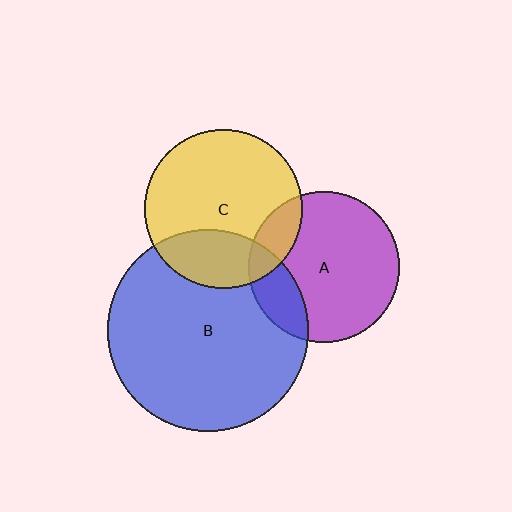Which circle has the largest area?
Circle B (blue).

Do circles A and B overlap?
Yes.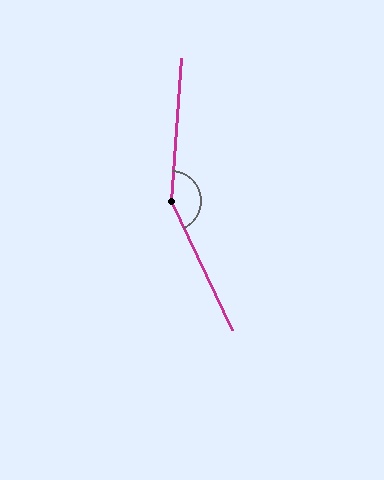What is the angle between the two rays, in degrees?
Approximately 150 degrees.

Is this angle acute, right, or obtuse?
It is obtuse.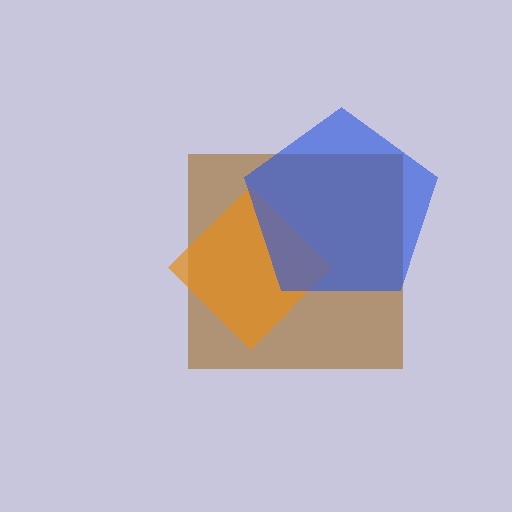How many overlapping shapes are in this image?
There are 3 overlapping shapes in the image.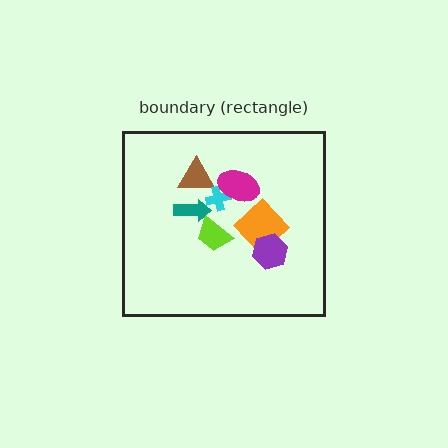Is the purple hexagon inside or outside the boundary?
Inside.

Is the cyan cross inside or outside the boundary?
Inside.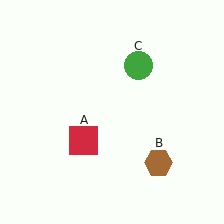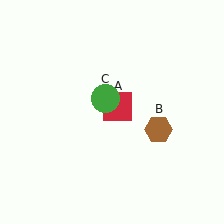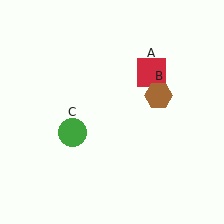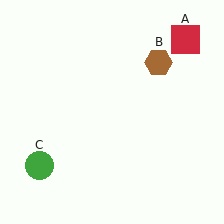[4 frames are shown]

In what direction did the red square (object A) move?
The red square (object A) moved up and to the right.